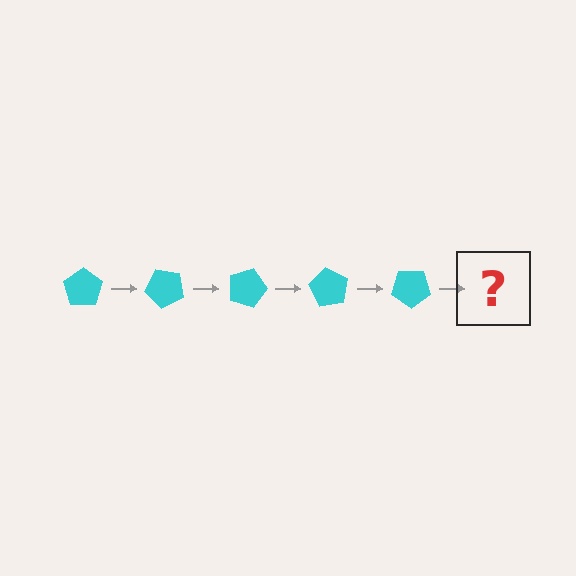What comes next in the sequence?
The next element should be a cyan pentagon rotated 225 degrees.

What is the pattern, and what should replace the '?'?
The pattern is that the pentagon rotates 45 degrees each step. The '?' should be a cyan pentagon rotated 225 degrees.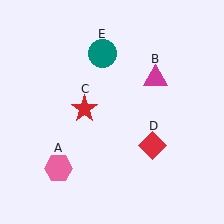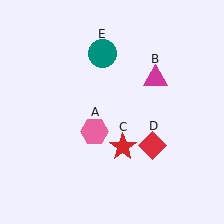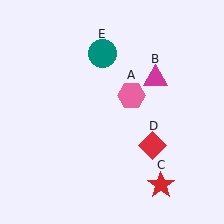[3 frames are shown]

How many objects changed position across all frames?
2 objects changed position: pink hexagon (object A), red star (object C).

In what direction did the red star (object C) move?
The red star (object C) moved down and to the right.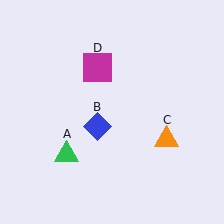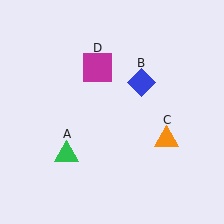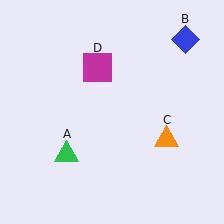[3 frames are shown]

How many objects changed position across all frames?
1 object changed position: blue diamond (object B).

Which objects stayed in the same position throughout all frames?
Green triangle (object A) and orange triangle (object C) and magenta square (object D) remained stationary.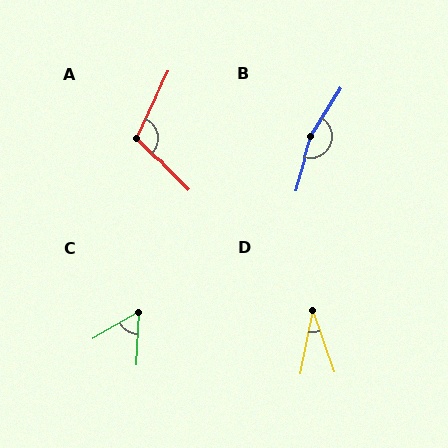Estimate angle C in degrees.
Approximately 57 degrees.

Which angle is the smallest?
D, at approximately 30 degrees.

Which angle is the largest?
B, at approximately 164 degrees.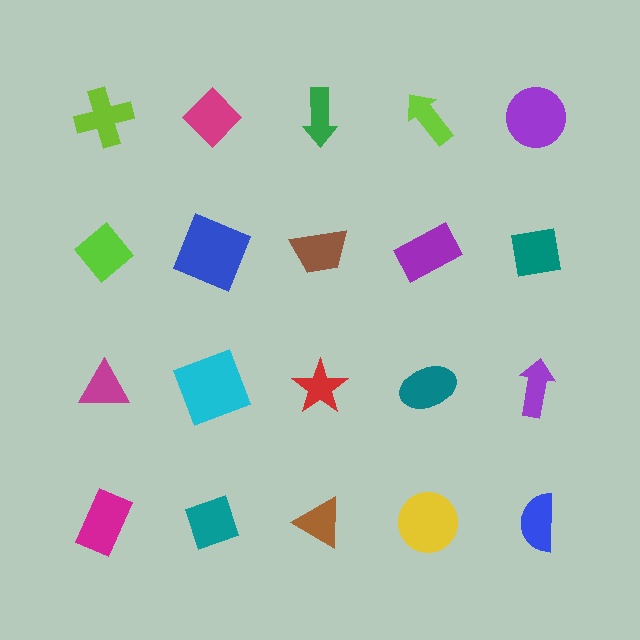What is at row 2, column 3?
A brown trapezoid.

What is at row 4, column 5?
A blue semicircle.